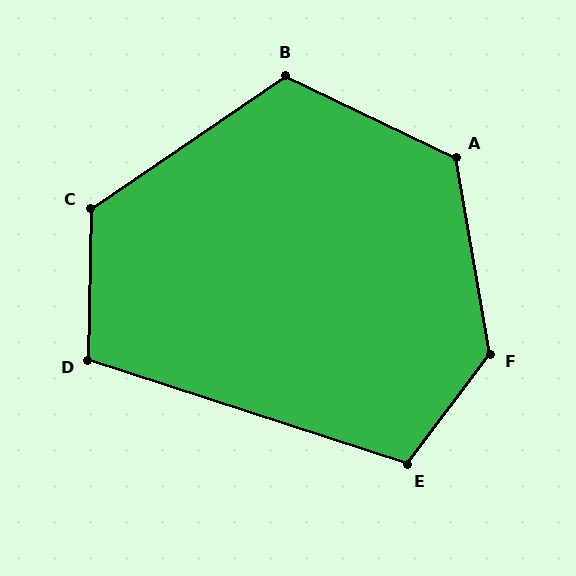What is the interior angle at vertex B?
Approximately 120 degrees (obtuse).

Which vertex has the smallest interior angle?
D, at approximately 107 degrees.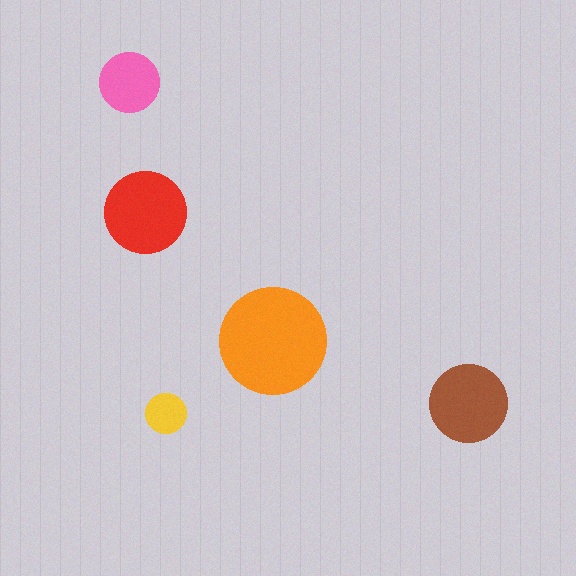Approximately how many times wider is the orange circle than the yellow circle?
About 2.5 times wider.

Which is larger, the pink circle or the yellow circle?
The pink one.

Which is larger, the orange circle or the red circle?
The orange one.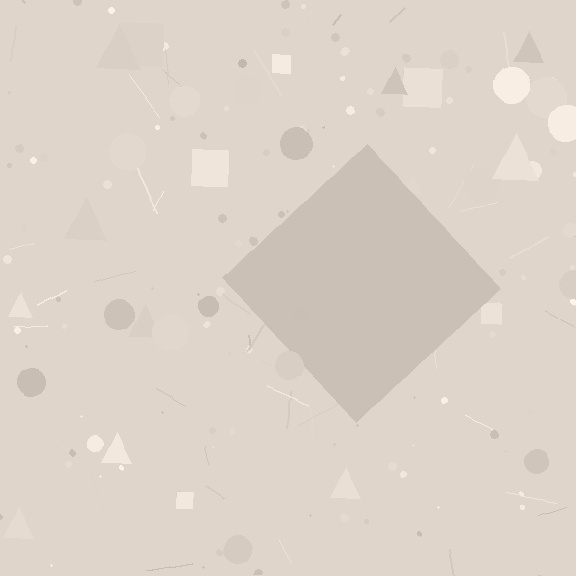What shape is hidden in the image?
A diamond is hidden in the image.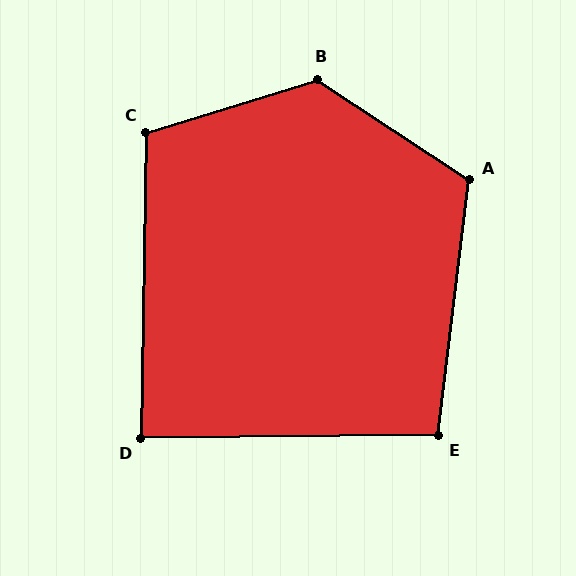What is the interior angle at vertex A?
Approximately 117 degrees (obtuse).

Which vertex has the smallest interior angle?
D, at approximately 88 degrees.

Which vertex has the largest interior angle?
B, at approximately 129 degrees.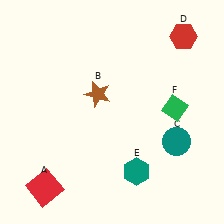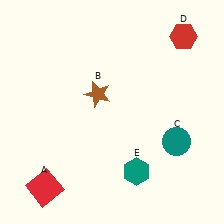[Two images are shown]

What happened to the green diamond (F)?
The green diamond (F) was removed in Image 2. It was in the top-right area of Image 1.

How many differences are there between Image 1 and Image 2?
There is 1 difference between the two images.